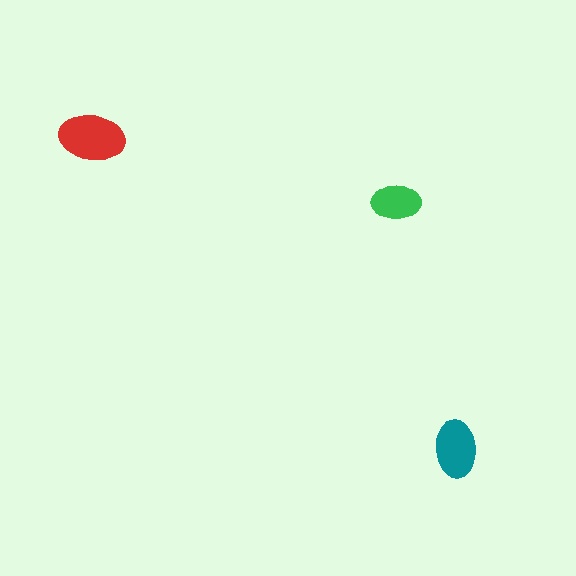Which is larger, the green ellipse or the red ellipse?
The red one.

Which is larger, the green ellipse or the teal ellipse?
The teal one.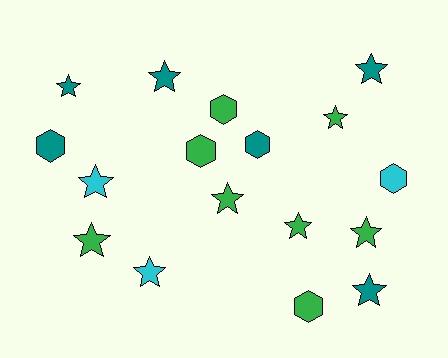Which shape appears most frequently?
Star, with 11 objects.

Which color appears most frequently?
Green, with 8 objects.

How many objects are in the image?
There are 17 objects.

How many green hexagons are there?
There are 3 green hexagons.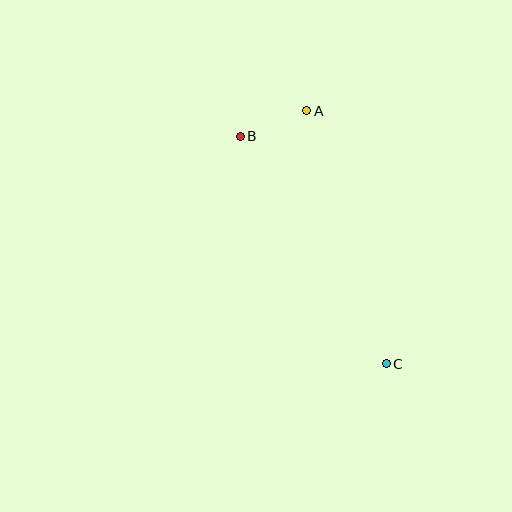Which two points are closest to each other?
Points A and B are closest to each other.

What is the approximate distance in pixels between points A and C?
The distance between A and C is approximately 265 pixels.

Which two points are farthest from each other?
Points B and C are farthest from each other.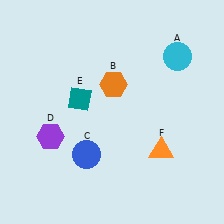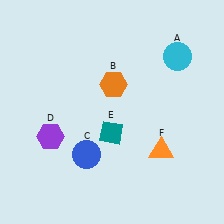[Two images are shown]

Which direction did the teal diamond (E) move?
The teal diamond (E) moved down.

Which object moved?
The teal diamond (E) moved down.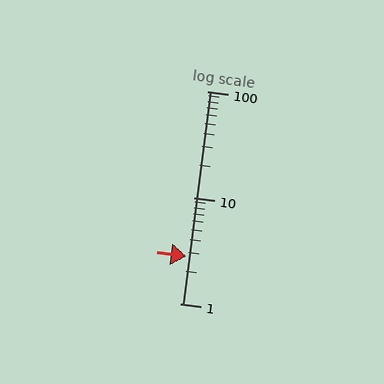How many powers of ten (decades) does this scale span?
The scale spans 2 decades, from 1 to 100.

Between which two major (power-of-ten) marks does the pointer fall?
The pointer is between 1 and 10.